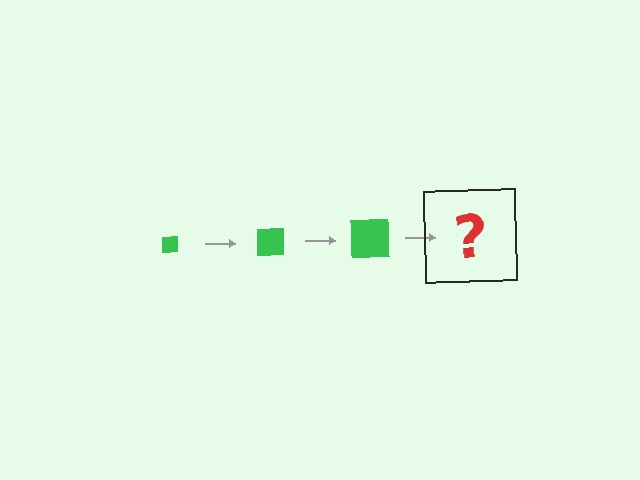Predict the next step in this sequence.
The next step is a green square, larger than the previous one.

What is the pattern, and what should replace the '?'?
The pattern is that the square gets progressively larger each step. The '?' should be a green square, larger than the previous one.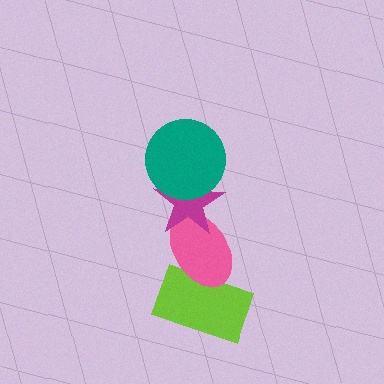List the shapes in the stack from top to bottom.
From top to bottom: the teal circle, the magenta star, the pink ellipse, the lime rectangle.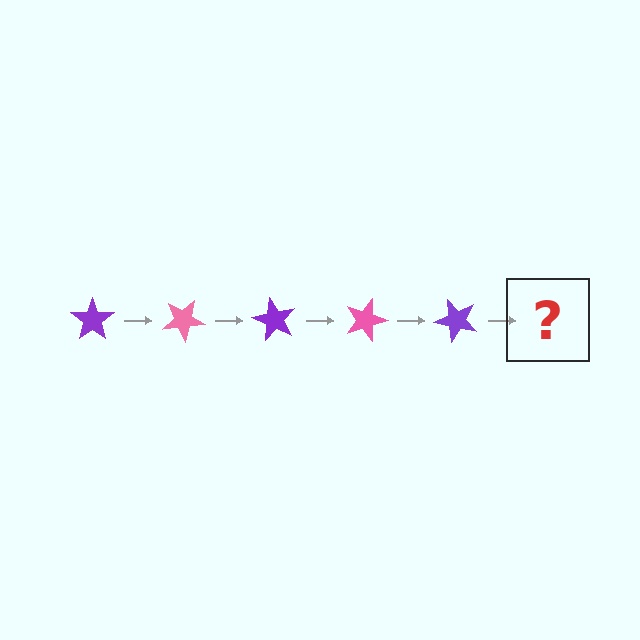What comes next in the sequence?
The next element should be a pink star, rotated 150 degrees from the start.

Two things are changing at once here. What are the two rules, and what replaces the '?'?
The two rules are that it rotates 30 degrees each step and the color cycles through purple and pink. The '?' should be a pink star, rotated 150 degrees from the start.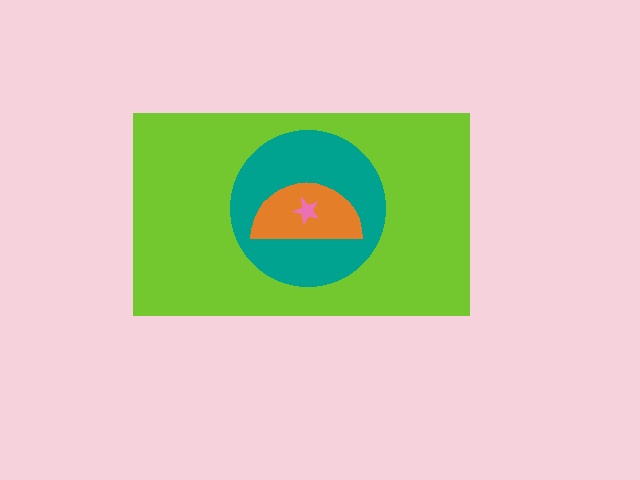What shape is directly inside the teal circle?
The orange semicircle.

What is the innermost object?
The pink star.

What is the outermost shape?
The lime rectangle.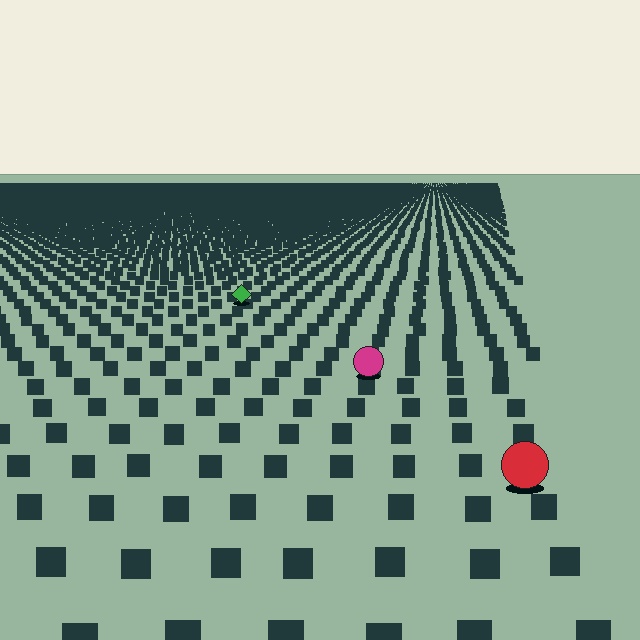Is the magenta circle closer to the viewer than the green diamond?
Yes. The magenta circle is closer — you can tell from the texture gradient: the ground texture is coarser near it.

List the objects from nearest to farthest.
From nearest to farthest: the red circle, the magenta circle, the green diamond.